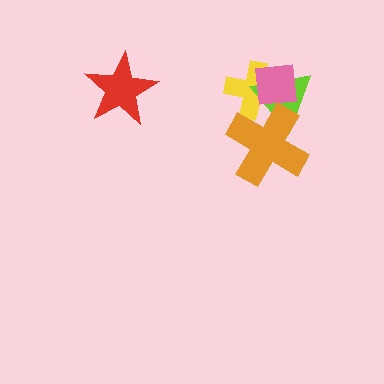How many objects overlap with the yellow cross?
3 objects overlap with the yellow cross.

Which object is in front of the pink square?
The orange cross is in front of the pink square.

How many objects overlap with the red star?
0 objects overlap with the red star.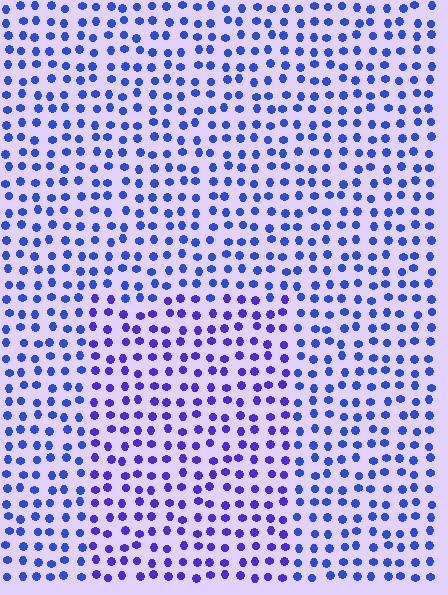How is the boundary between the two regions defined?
The boundary is defined purely by a slight shift in hue (about 23 degrees). Spacing, size, and orientation are identical on both sides.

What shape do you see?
I see a rectangle.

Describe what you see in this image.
The image is filled with small blue elements in a uniform arrangement. A rectangle-shaped region is visible where the elements are tinted to a slightly different hue, forming a subtle color boundary.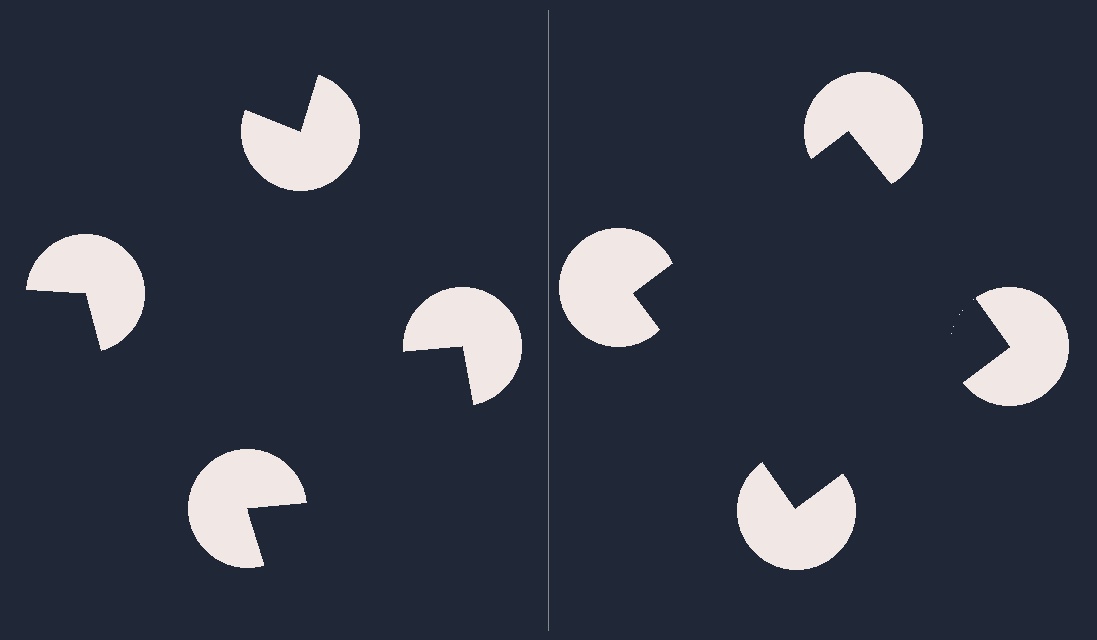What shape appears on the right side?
An illusory square.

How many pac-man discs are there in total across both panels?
8 — 4 on each side.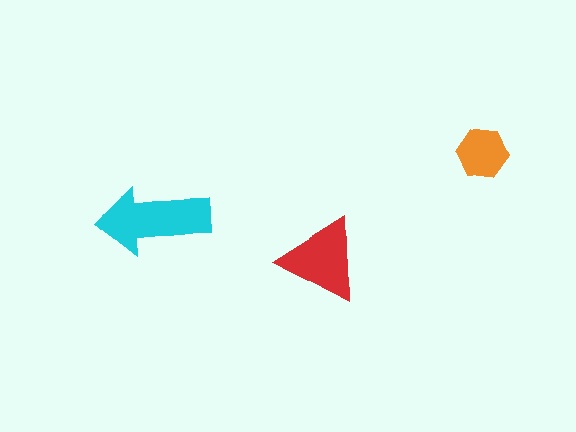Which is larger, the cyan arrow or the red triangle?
The cyan arrow.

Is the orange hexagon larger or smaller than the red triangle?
Smaller.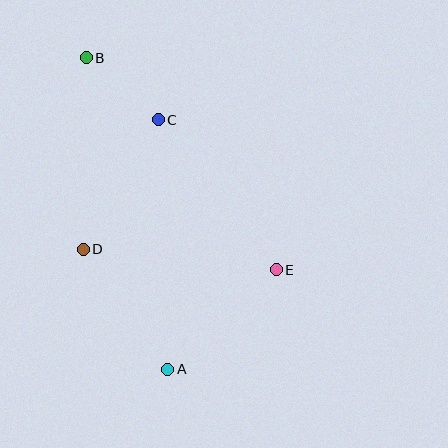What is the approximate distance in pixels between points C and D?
The distance between C and D is approximately 149 pixels.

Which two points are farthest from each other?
Points A and B are farthest from each other.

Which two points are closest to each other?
Points B and C are closest to each other.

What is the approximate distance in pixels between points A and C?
The distance between A and C is approximately 249 pixels.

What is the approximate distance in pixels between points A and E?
The distance between A and E is approximately 147 pixels.